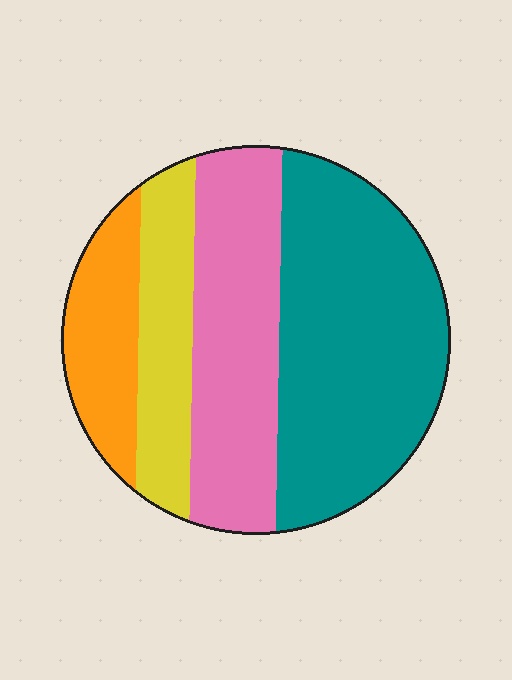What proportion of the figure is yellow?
Yellow takes up about one sixth (1/6) of the figure.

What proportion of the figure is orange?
Orange covers 14% of the figure.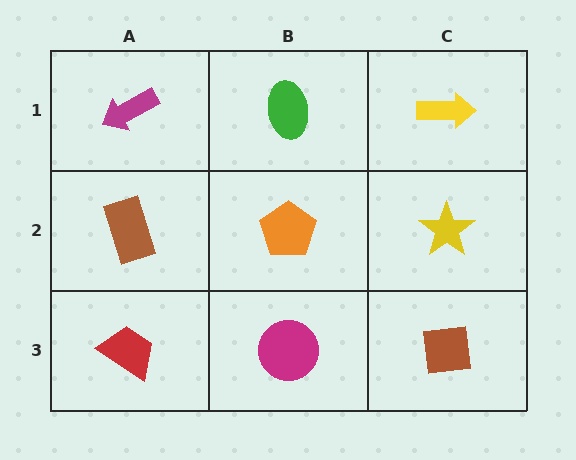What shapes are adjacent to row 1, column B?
An orange pentagon (row 2, column B), a magenta arrow (row 1, column A), a yellow arrow (row 1, column C).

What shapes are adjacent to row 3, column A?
A brown rectangle (row 2, column A), a magenta circle (row 3, column B).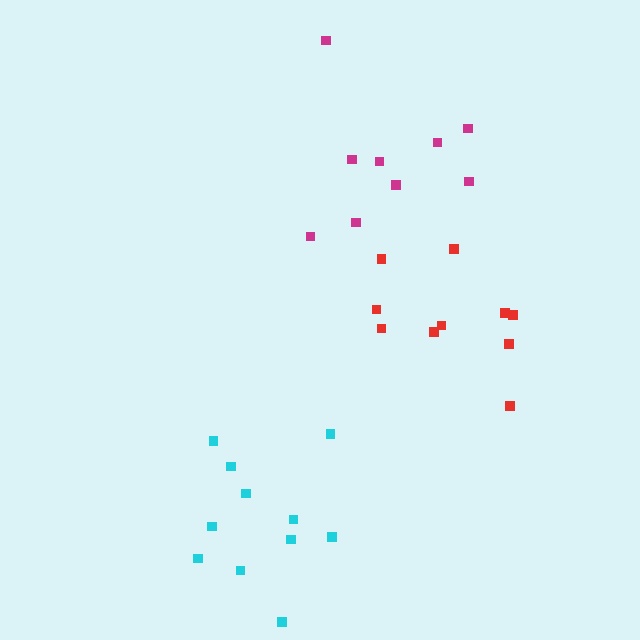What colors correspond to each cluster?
The clusters are colored: cyan, red, magenta.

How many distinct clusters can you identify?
There are 3 distinct clusters.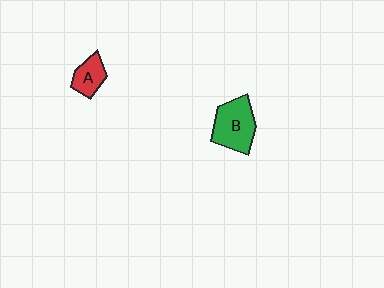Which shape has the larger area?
Shape B (green).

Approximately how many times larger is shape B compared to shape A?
Approximately 1.8 times.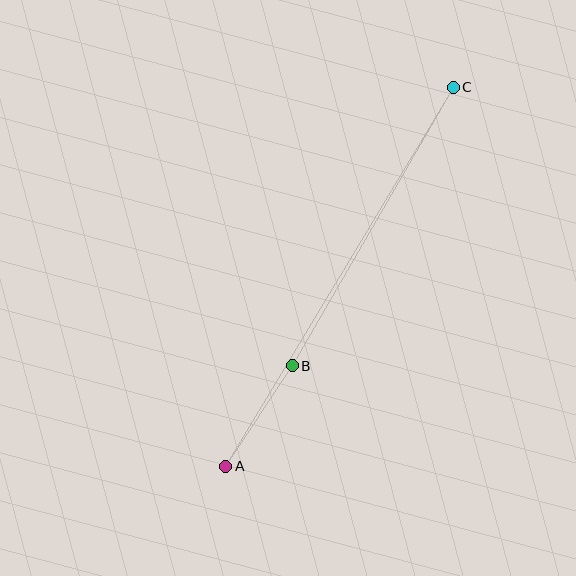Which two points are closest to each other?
Points A and B are closest to each other.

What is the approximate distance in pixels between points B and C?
The distance between B and C is approximately 322 pixels.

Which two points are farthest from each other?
Points A and C are farthest from each other.